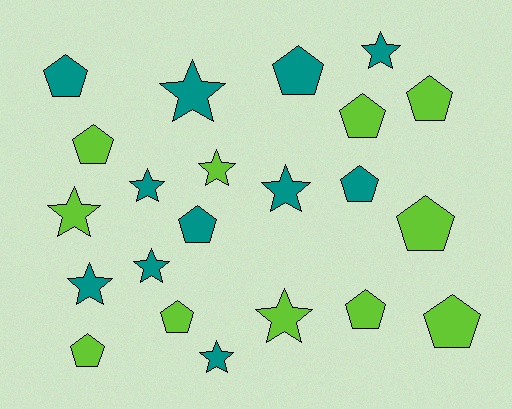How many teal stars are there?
There are 7 teal stars.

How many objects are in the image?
There are 22 objects.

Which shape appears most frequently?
Pentagon, with 12 objects.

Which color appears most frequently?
Lime, with 11 objects.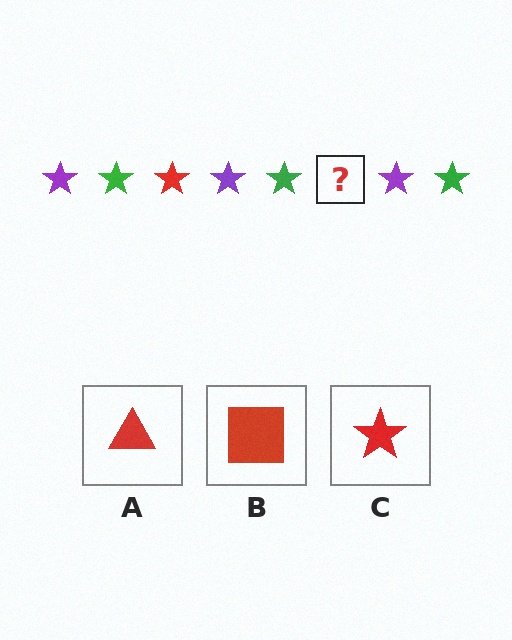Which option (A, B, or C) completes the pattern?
C.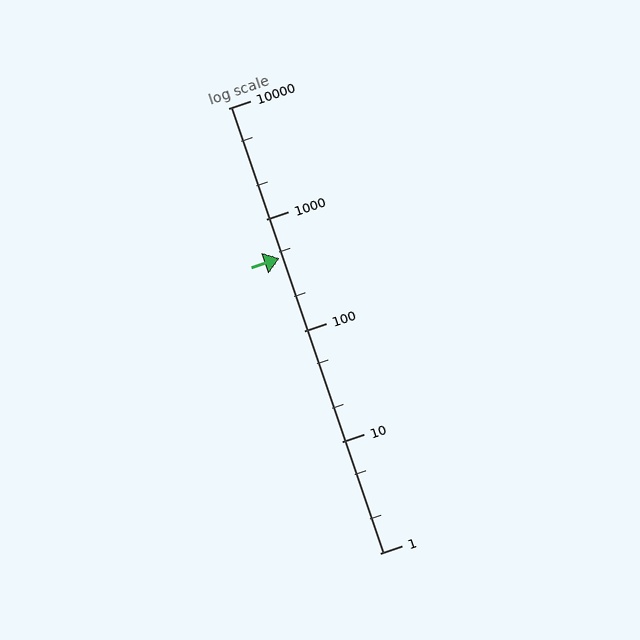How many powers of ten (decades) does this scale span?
The scale spans 4 decades, from 1 to 10000.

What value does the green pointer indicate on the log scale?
The pointer indicates approximately 450.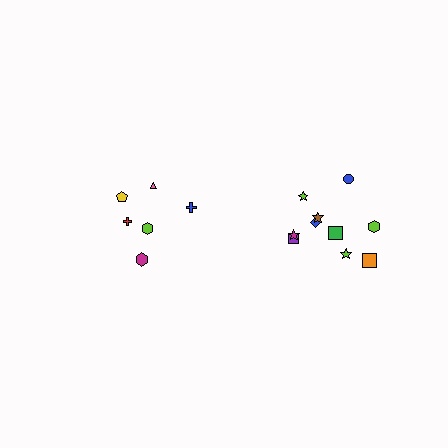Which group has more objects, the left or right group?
The right group.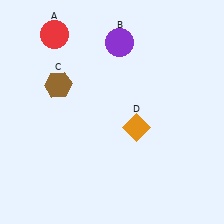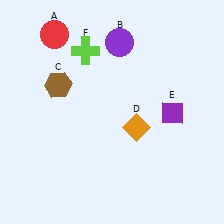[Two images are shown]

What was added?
A purple diamond (E), a lime cross (F) were added in Image 2.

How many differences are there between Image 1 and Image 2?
There are 2 differences between the two images.